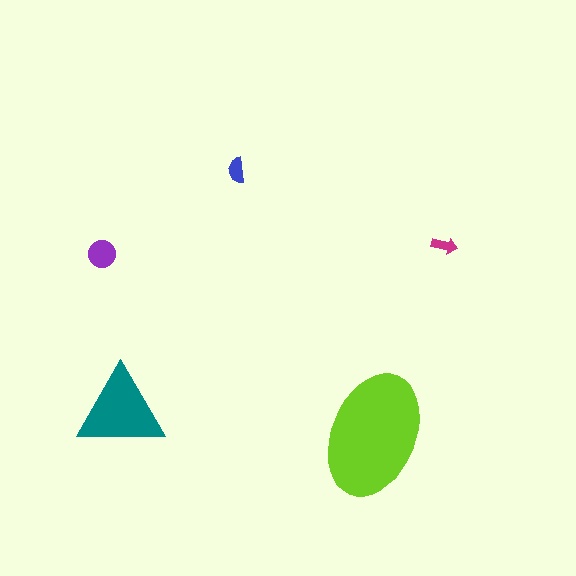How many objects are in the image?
There are 5 objects in the image.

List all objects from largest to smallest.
The lime ellipse, the teal triangle, the purple circle, the blue semicircle, the magenta arrow.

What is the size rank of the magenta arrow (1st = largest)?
5th.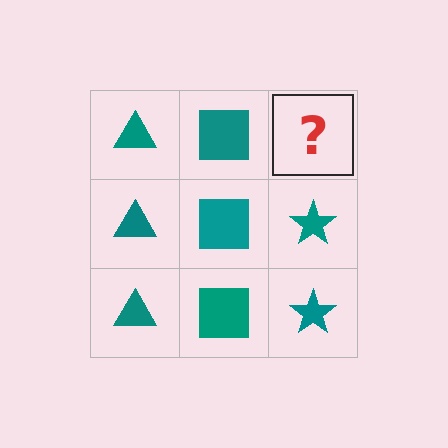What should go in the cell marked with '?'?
The missing cell should contain a teal star.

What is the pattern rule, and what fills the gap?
The rule is that each column has a consistent shape. The gap should be filled with a teal star.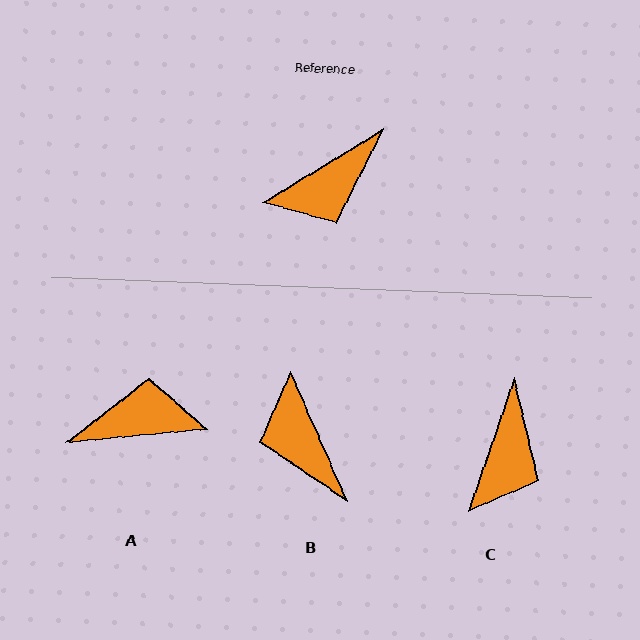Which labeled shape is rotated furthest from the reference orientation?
A, about 154 degrees away.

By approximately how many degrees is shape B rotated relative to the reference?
Approximately 97 degrees clockwise.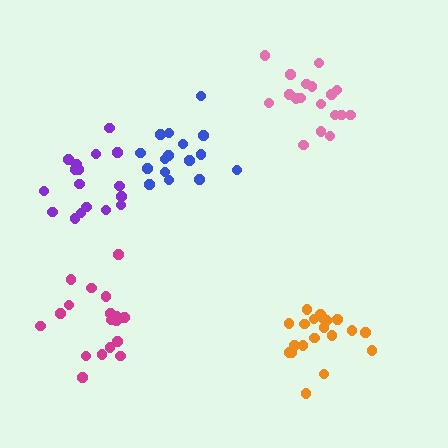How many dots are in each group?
Group 1: 20 dots, Group 2: 18 dots, Group 3: 16 dots, Group 4: 18 dots, Group 5: 17 dots (89 total).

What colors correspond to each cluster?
The clusters are colored: orange, magenta, blue, pink, purple.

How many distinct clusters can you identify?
There are 5 distinct clusters.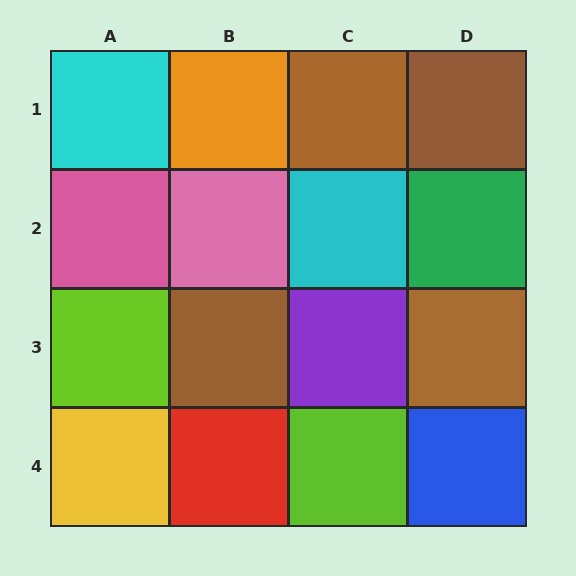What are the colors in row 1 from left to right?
Cyan, orange, brown, brown.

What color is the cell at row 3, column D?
Brown.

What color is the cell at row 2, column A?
Pink.